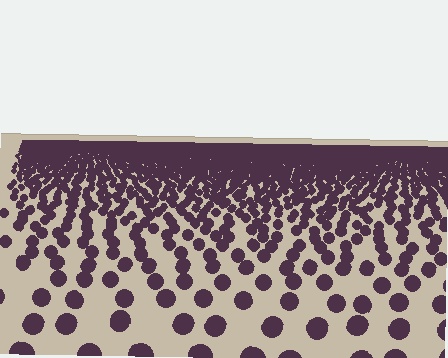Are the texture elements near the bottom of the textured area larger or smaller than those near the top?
Larger. Near the bottom, elements are closer to the viewer and appear at a bigger on-screen size.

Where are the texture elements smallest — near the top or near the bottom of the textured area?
Near the top.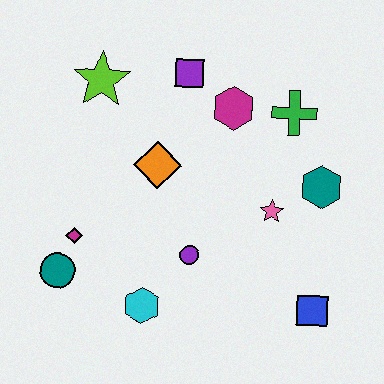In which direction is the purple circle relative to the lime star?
The purple circle is below the lime star.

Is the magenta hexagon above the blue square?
Yes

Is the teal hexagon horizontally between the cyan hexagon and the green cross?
No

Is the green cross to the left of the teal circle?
No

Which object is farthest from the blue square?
The lime star is farthest from the blue square.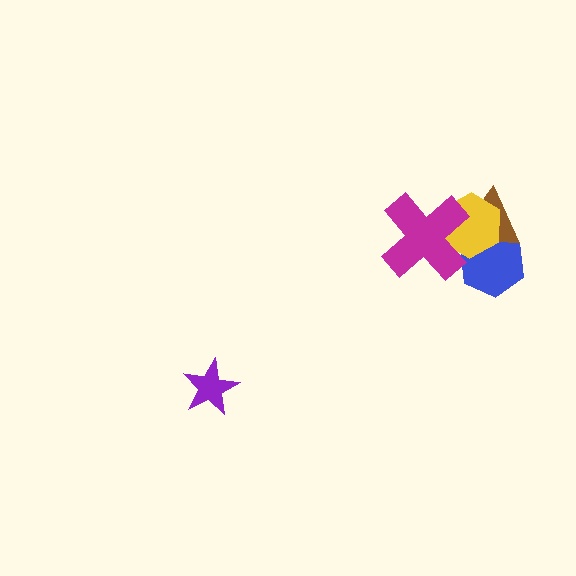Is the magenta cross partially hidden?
No, no other shape covers it.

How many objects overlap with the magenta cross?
3 objects overlap with the magenta cross.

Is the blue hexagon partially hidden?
Yes, it is partially covered by another shape.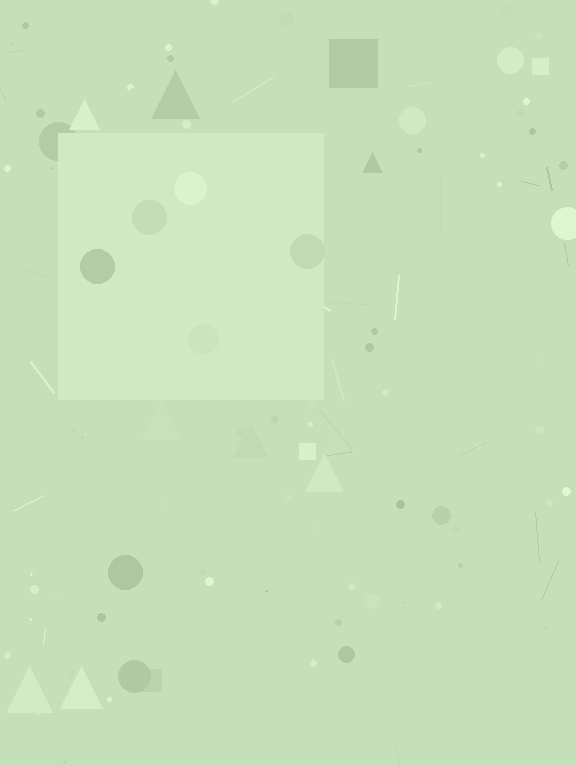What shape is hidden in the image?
A square is hidden in the image.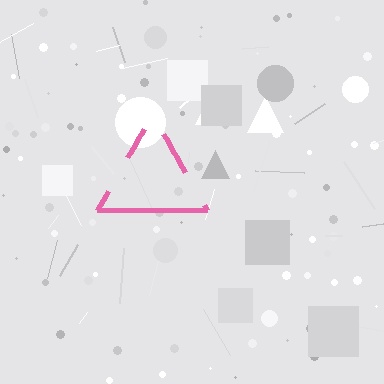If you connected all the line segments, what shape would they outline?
They would outline a triangle.